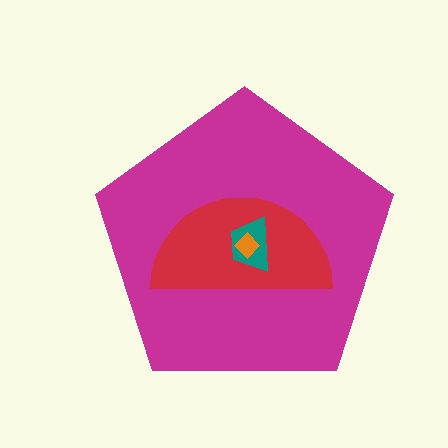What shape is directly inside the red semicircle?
The teal trapezoid.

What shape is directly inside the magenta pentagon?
The red semicircle.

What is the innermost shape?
The orange diamond.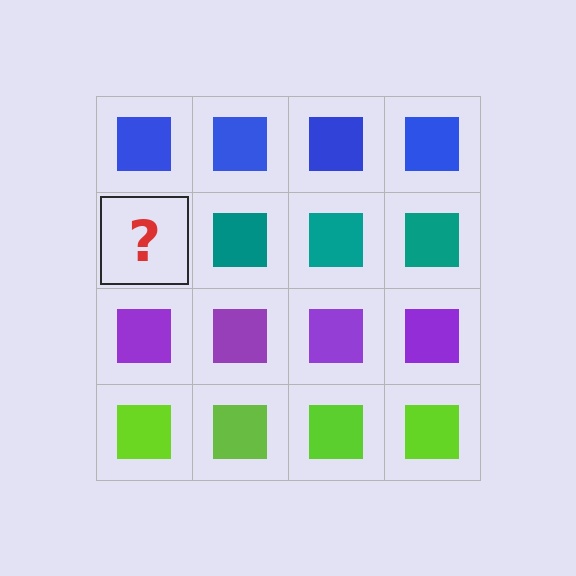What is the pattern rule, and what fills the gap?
The rule is that each row has a consistent color. The gap should be filled with a teal square.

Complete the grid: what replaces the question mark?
The question mark should be replaced with a teal square.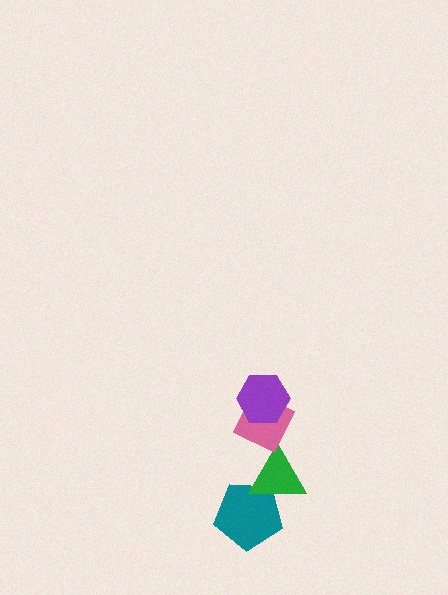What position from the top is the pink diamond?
The pink diamond is 2nd from the top.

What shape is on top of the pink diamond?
The purple hexagon is on top of the pink diamond.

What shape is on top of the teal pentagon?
The green triangle is on top of the teal pentagon.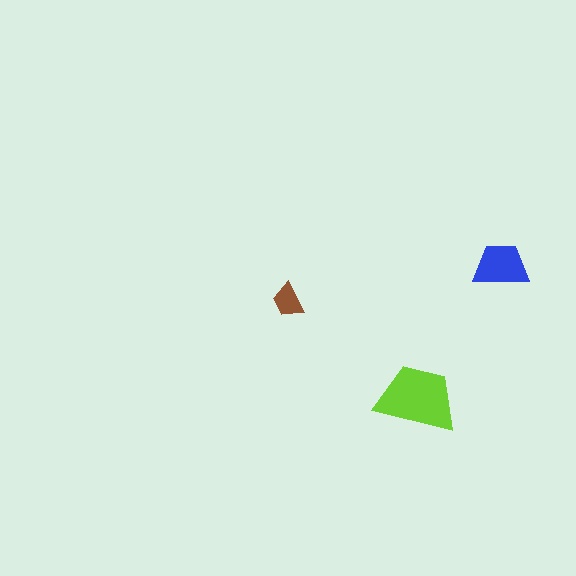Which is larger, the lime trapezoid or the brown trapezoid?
The lime one.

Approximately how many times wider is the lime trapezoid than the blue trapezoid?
About 1.5 times wider.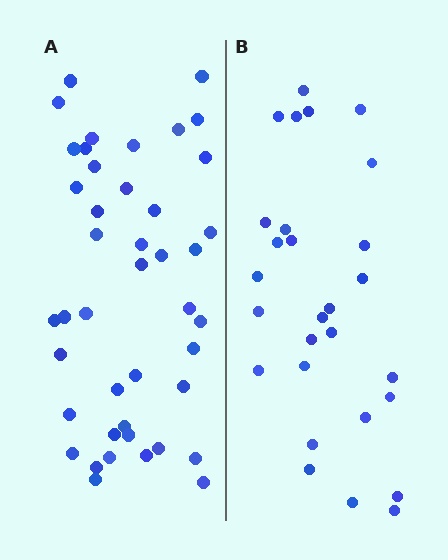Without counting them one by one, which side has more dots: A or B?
Region A (the left region) has more dots.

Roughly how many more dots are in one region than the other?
Region A has approximately 15 more dots than region B.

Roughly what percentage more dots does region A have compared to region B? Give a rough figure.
About 55% more.